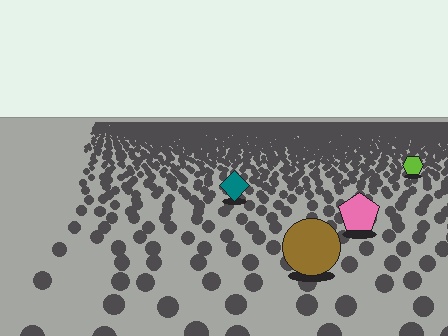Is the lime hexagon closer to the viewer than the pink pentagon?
No. The pink pentagon is closer — you can tell from the texture gradient: the ground texture is coarser near it.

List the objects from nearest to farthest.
From nearest to farthest: the brown circle, the pink pentagon, the teal diamond, the lime hexagon.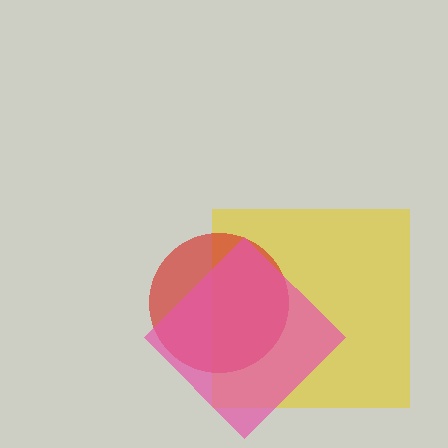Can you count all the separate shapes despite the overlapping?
Yes, there are 3 separate shapes.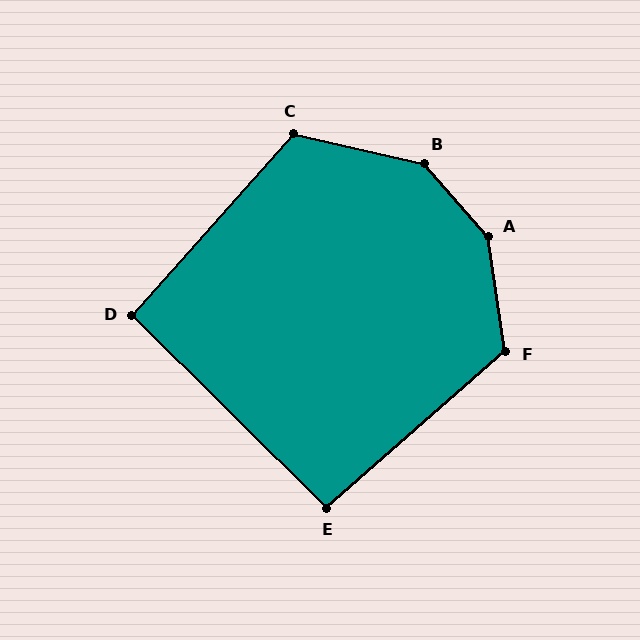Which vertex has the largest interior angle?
A, at approximately 147 degrees.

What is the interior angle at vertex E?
Approximately 94 degrees (approximately right).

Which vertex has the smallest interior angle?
D, at approximately 93 degrees.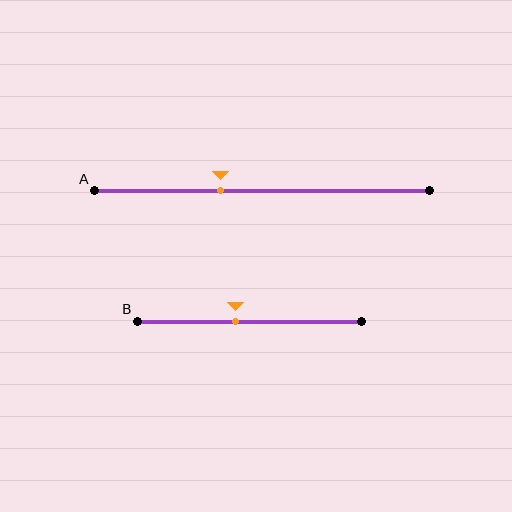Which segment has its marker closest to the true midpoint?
Segment B has its marker closest to the true midpoint.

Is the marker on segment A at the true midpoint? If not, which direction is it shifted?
No, the marker on segment A is shifted to the left by about 12% of the segment length.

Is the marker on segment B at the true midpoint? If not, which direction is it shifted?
No, the marker on segment B is shifted to the left by about 6% of the segment length.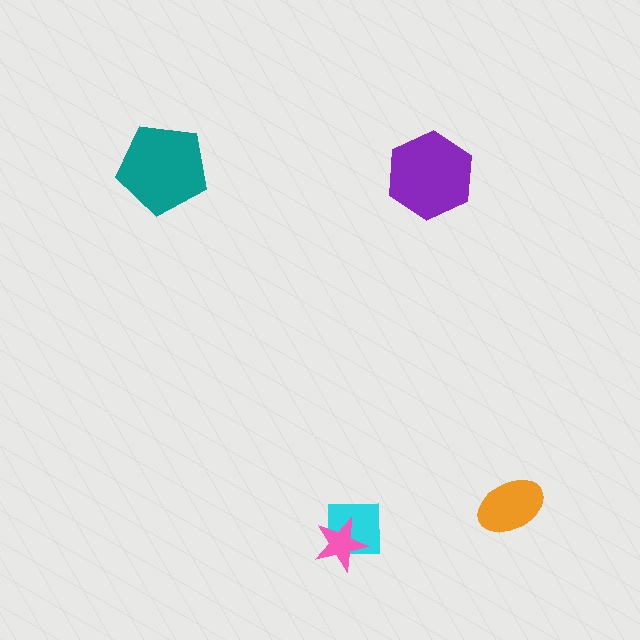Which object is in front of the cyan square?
The pink star is in front of the cyan square.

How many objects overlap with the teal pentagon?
0 objects overlap with the teal pentagon.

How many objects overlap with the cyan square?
1 object overlaps with the cyan square.